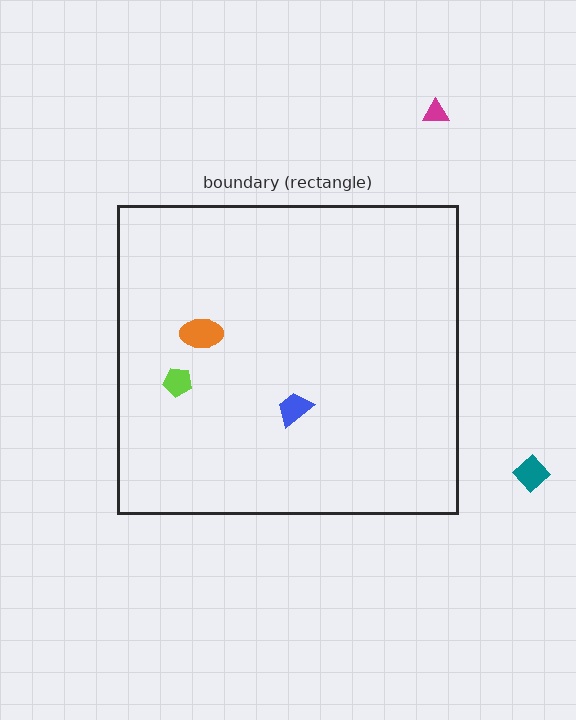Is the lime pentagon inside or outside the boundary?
Inside.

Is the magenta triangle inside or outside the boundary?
Outside.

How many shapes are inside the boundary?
3 inside, 2 outside.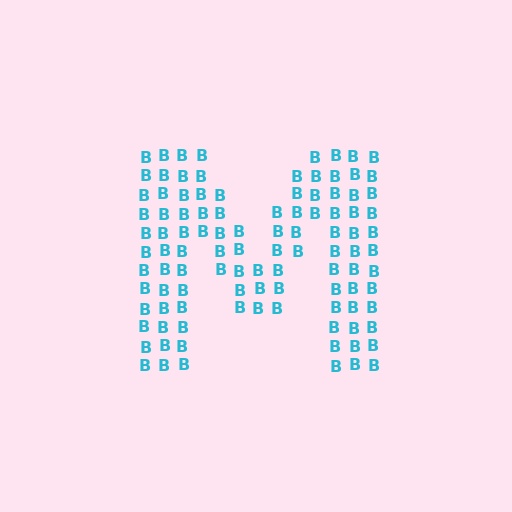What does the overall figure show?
The overall figure shows the letter M.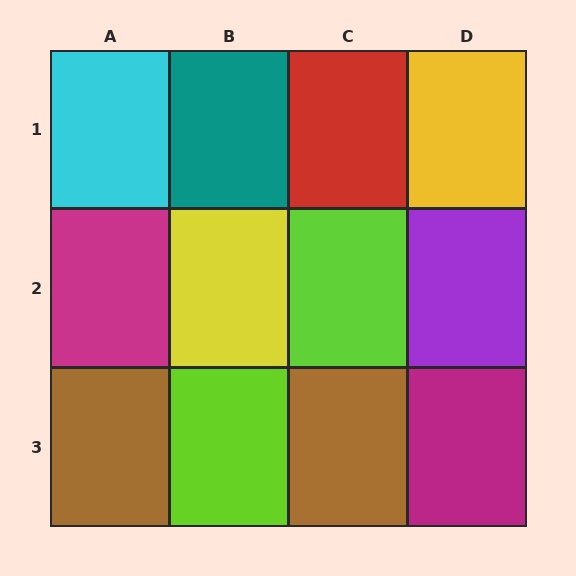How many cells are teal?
1 cell is teal.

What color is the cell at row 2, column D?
Purple.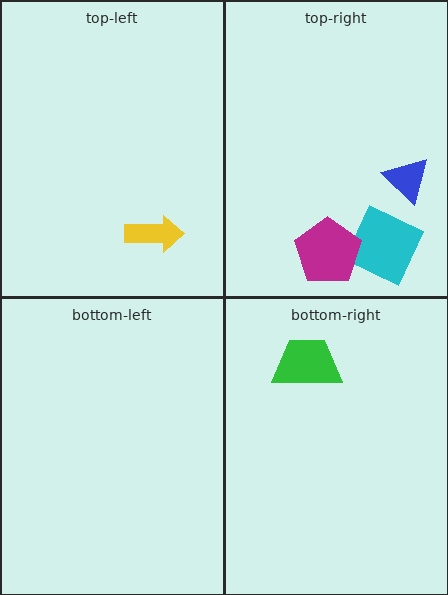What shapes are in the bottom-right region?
The green trapezoid.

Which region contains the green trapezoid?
The bottom-right region.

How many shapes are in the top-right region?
3.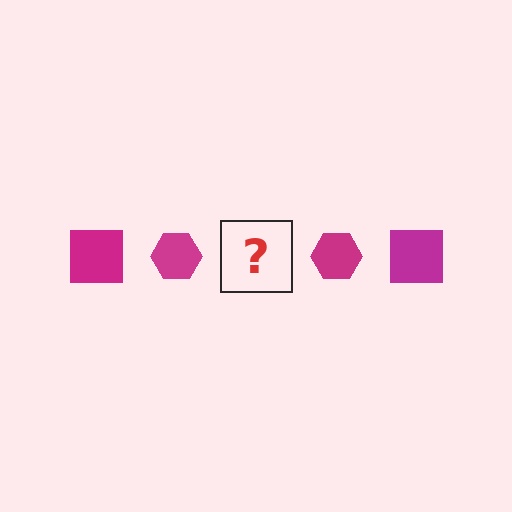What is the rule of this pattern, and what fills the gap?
The rule is that the pattern cycles through square, hexagon shapes in magenta. The gap should be filled with a magenta square.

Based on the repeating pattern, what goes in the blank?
The blank should be a magenta square.